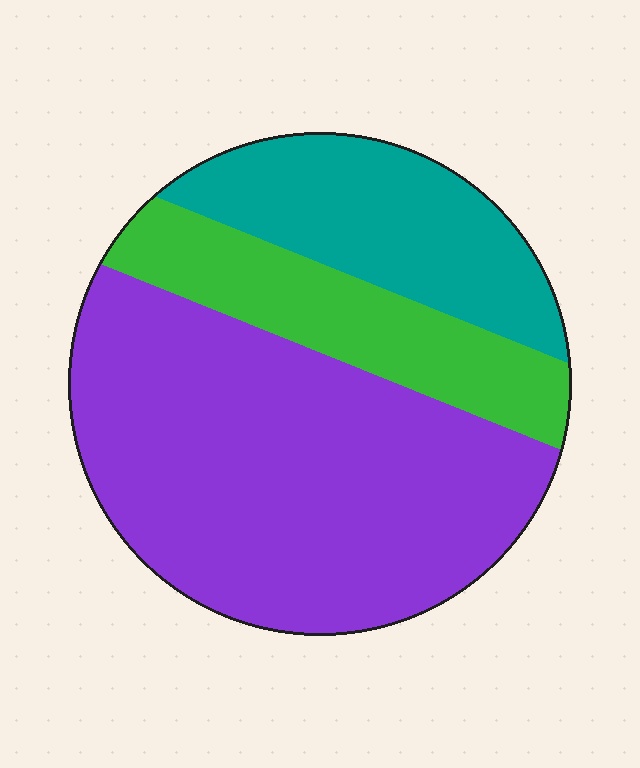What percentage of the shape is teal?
Teal covers about 25% of the shape.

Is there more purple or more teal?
Purple.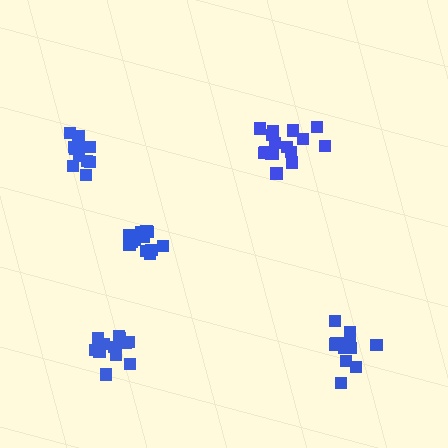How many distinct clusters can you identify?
There are 5 distinct clusters.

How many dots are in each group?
Group 1: 16 dots, Group 2: 11 dots, Group 3: 13 dots, Group 4: 12 dots, Group 5: 13 dots (65 total).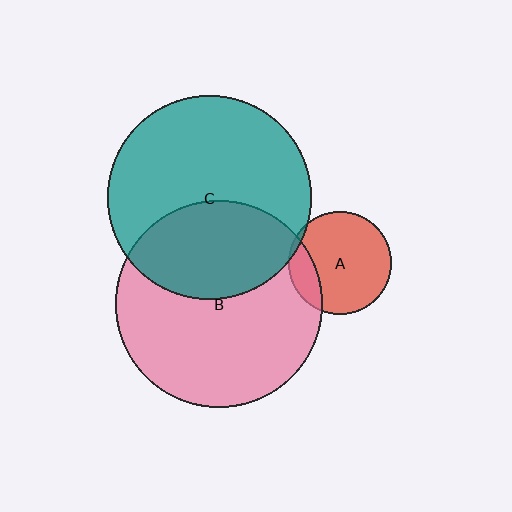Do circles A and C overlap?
Yes.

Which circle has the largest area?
Circle B (pink).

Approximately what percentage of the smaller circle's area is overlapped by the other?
Approximately 5%.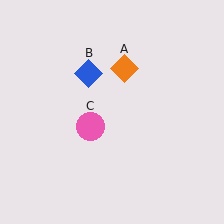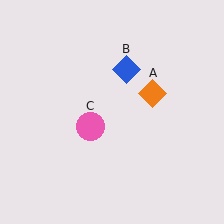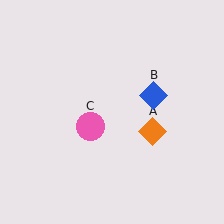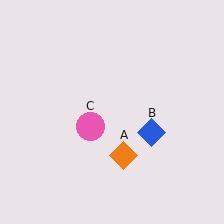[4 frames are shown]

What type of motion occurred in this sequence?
The orange diamond (object A), blue diamond (object B) rotated clockwise around the center of the scene.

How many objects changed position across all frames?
2 objects changed position: orange diamond (object A), blue diamond (object B).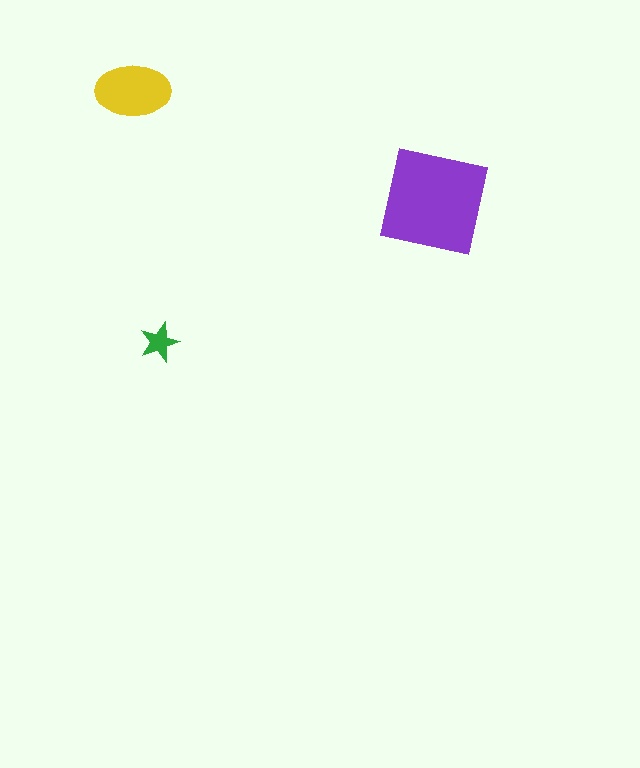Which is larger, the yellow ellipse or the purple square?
The purple square.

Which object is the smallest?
The green star.